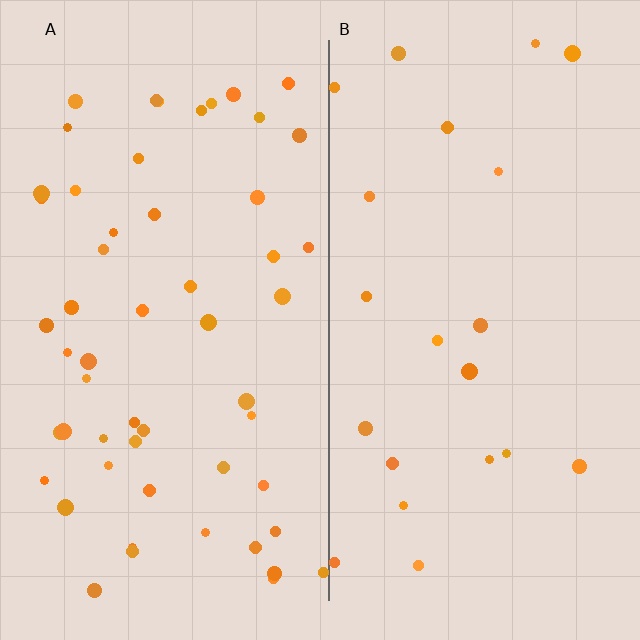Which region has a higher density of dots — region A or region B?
A (the left).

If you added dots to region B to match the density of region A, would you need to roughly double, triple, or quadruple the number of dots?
Approximately triple.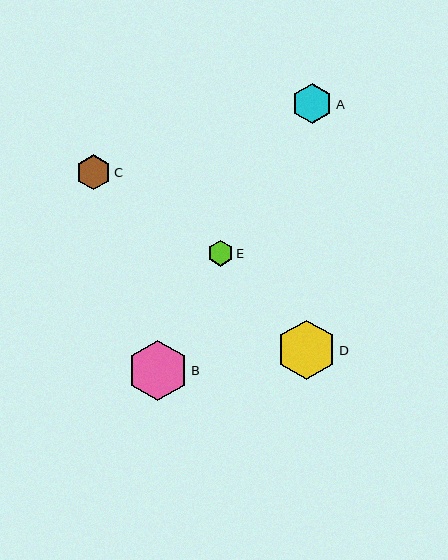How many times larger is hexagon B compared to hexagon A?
Hexagon B is approximately 1.5 times the size of hexagon A.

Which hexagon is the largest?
Hexagon B is the largest with a size of approximately 61 pixels.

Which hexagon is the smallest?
Hexagon E is the smallest with a size of approximately 26 pixels.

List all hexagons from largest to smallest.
From largest to smallest: B, D, A, C, E.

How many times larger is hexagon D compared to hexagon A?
Hexagon D is approximately 1.5 times the size of hexagon A.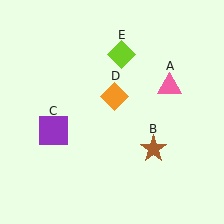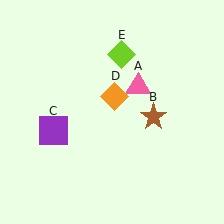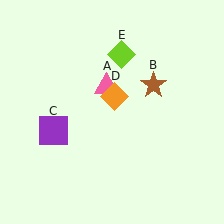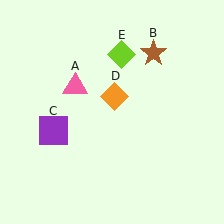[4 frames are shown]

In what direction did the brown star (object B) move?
The brown star (object B) moved up.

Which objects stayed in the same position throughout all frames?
Purple square (object C) and orange diamond (object D) and lime diamond (object E) remained stationary.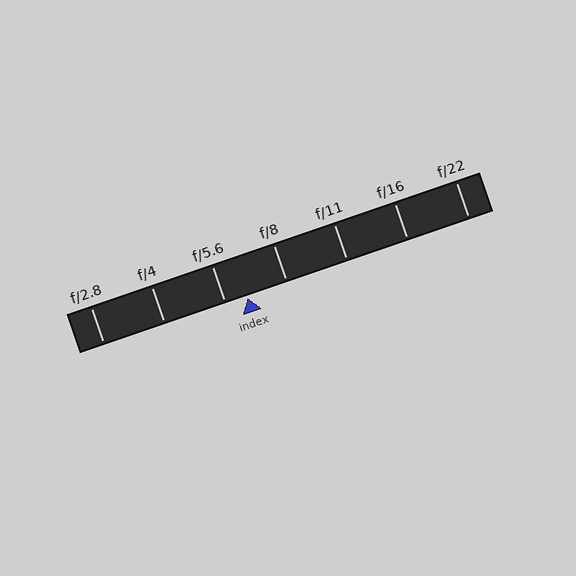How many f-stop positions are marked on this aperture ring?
There are 7 f-stop positions marked.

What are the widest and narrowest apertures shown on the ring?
The widest aperture shown is f/2.8 and the narrowest is f/22.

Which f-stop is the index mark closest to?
The index mark is closest to f/5.6.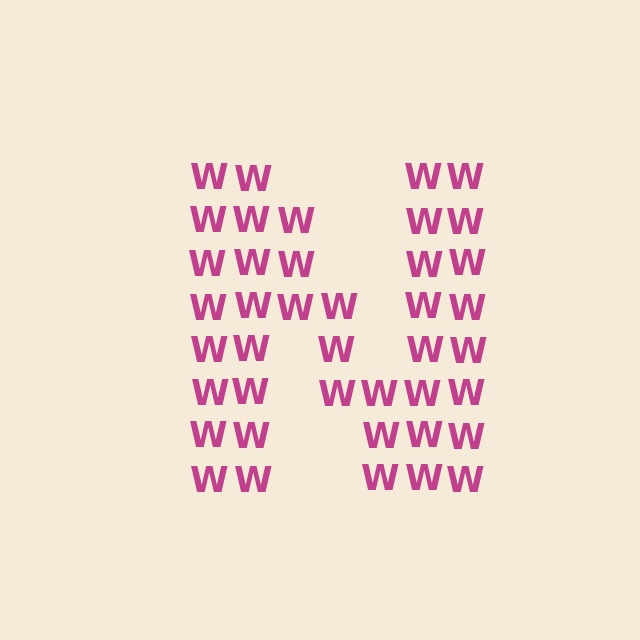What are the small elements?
The small elements are letter W's.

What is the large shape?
The large shape is the letter N.